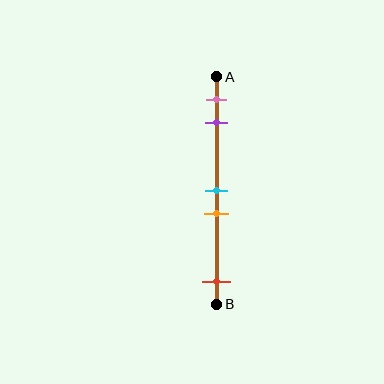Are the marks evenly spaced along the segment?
No, the marks are not evenly spaced.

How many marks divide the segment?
There are 5 marks dividing the segment.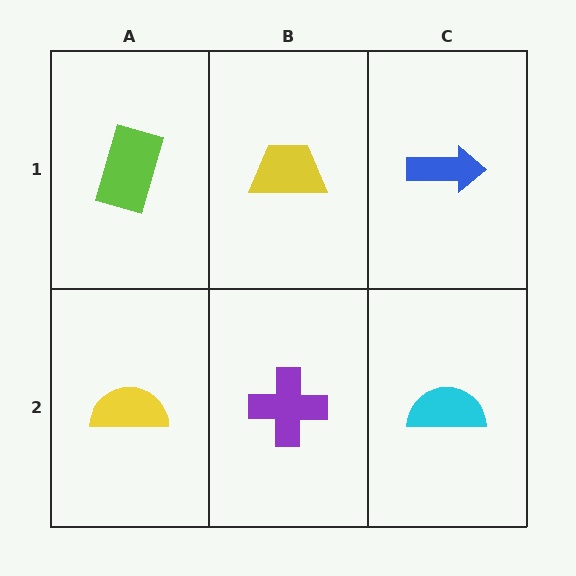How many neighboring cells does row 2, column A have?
2.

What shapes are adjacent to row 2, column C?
A blue arrow (row 1, column C), a purple cross (row 2, column B).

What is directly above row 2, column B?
A yellow trapezoid.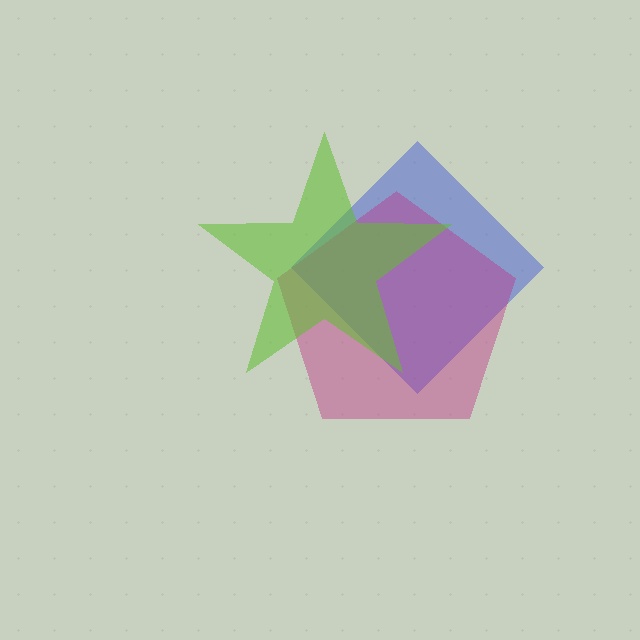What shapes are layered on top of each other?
The layered shapes are: a blue diamond, a magenta pentagon, a lime star.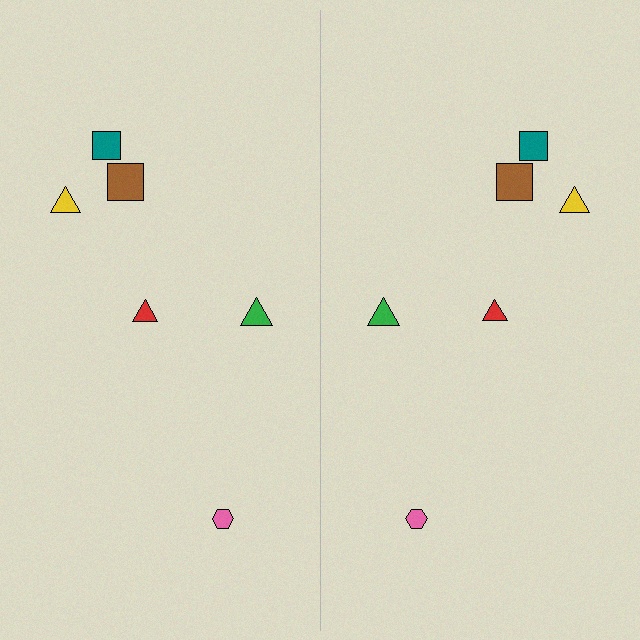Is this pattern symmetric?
Yes, this pattern has bilateral (reflection) symmetry.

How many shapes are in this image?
There are 12 shapes in this image.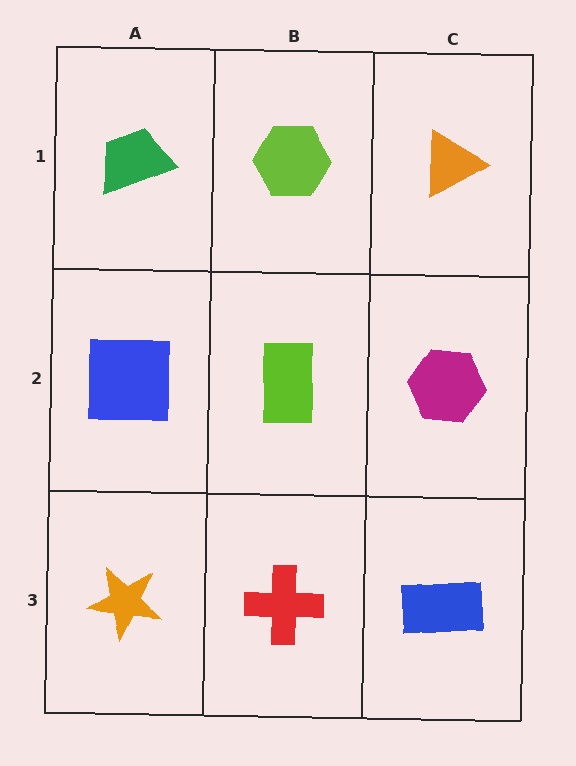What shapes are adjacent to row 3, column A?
A blue square (row 2, column A), a red cross (row 3, column B).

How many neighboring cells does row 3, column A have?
2.